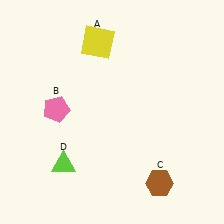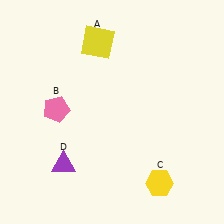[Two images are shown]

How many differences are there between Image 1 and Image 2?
There are 2 differences between the two images.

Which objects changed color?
C changed from brown to yellow. D changed from lime to purple.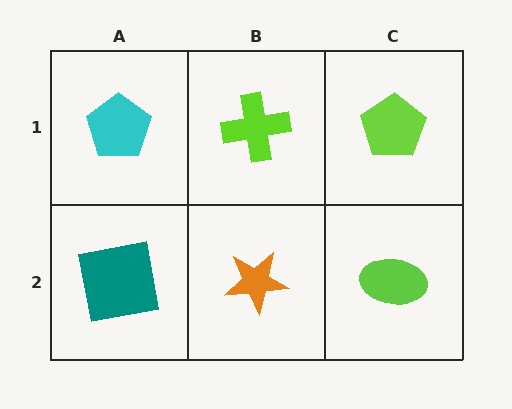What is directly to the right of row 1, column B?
A lime pentagon.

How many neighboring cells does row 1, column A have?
2.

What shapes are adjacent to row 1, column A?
A teal square (row 2, column A), a lime cross (row 1, column B).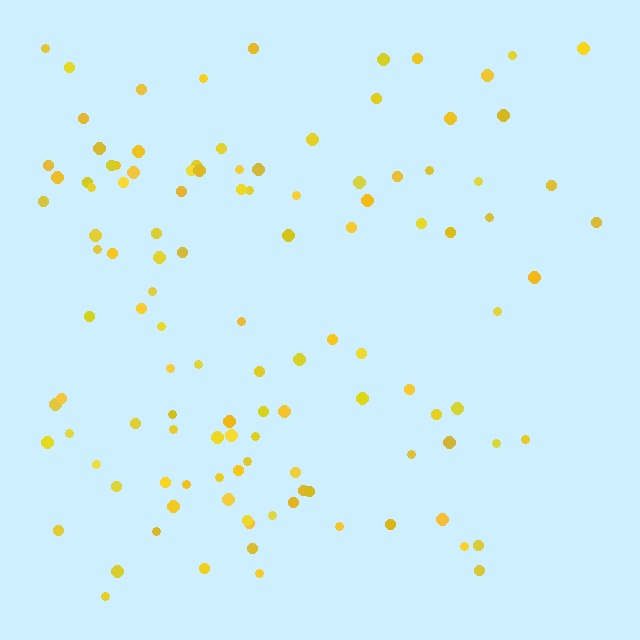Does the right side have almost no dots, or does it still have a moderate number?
Still a moderate number, just noticeably fewer than the left.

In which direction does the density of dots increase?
From right to left, with the left side densest.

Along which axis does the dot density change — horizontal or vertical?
Horizontal.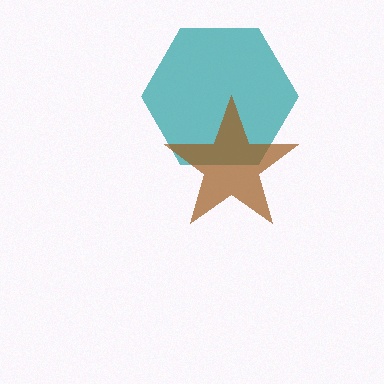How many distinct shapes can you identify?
There are 2 distinct shapes: a teal hexagon, a brown star.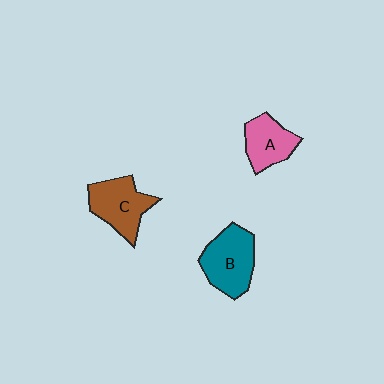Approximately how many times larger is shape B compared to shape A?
Approximately 1.4 times.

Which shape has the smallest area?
Shape A (pink).